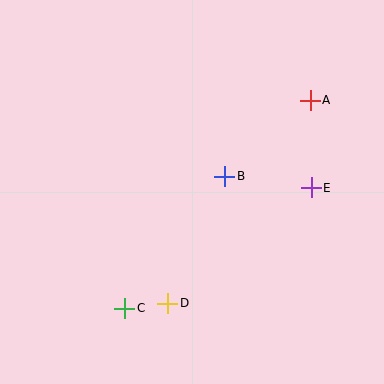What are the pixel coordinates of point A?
Point A is at (310, 100).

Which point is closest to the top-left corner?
Point B is closest to the top-left corner.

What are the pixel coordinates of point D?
Point D is at (168, 303).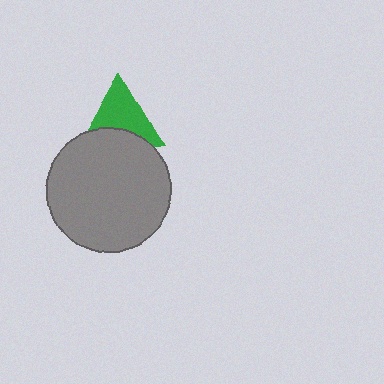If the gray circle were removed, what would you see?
You would see the complete green triangle.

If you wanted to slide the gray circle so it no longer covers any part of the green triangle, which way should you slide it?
Slide it down — that is the most direct way to separate the two shapes.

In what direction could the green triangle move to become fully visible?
The green triangle could move up. That would shift it out from behind the gray circle entirely.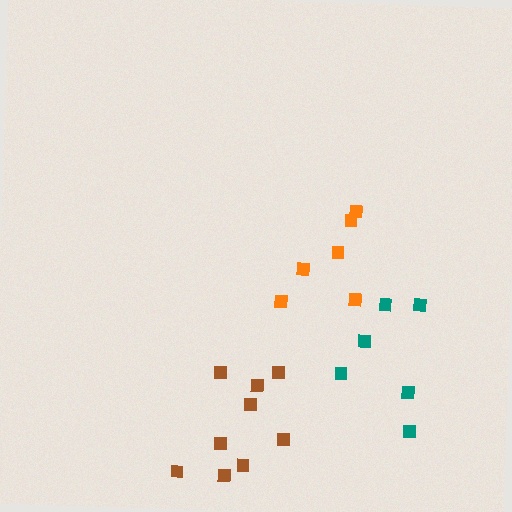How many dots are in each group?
Group 1: 6 dots, Group 2: 6 dots, Group 3: 9 dots (21 total).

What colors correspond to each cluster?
The clusters are colored: orange, teal, brown.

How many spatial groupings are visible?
There are 3 spatial groupings.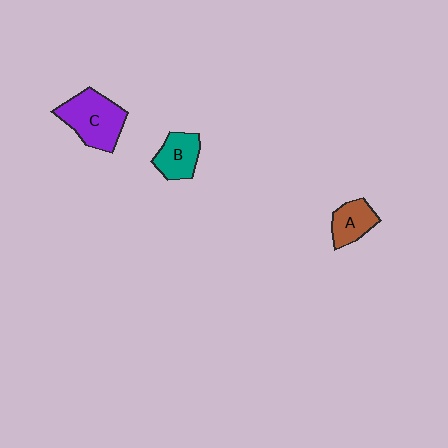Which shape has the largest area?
Shape C (purple).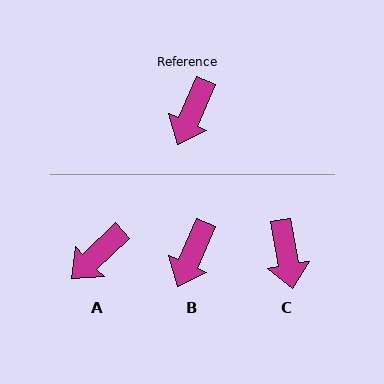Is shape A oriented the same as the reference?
No, it is off by about 23 degrees.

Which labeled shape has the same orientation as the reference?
B.